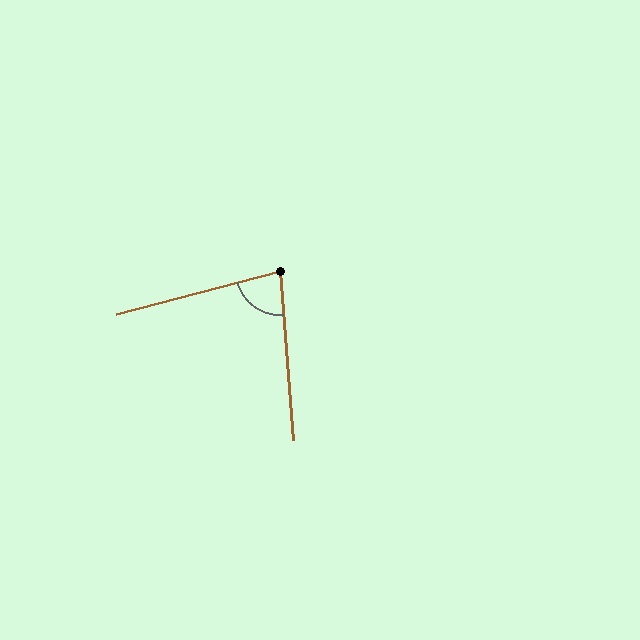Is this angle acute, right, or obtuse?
It is acute.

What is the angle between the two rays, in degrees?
Approximately 80 degrees.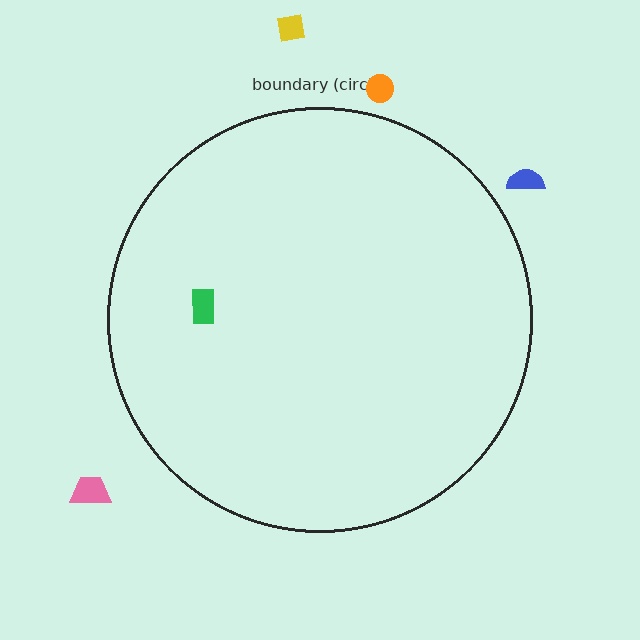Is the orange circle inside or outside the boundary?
Outside.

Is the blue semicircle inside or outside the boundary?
Outside.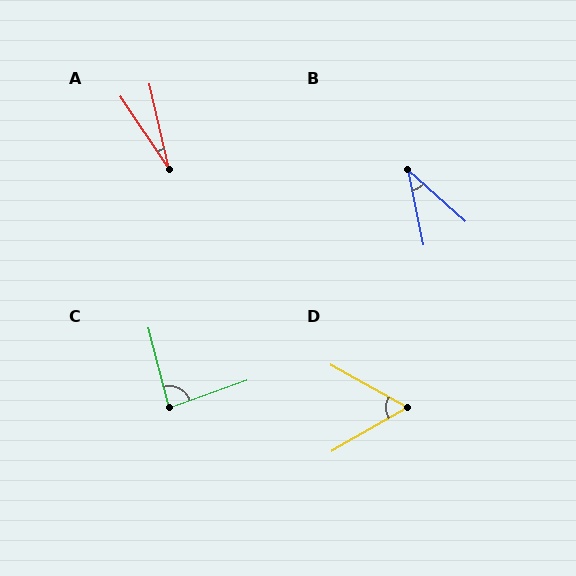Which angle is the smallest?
A, at approximately 21 degrees.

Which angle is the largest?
C, at approximately 85 degrees.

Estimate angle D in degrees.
Approximately 59 degrees.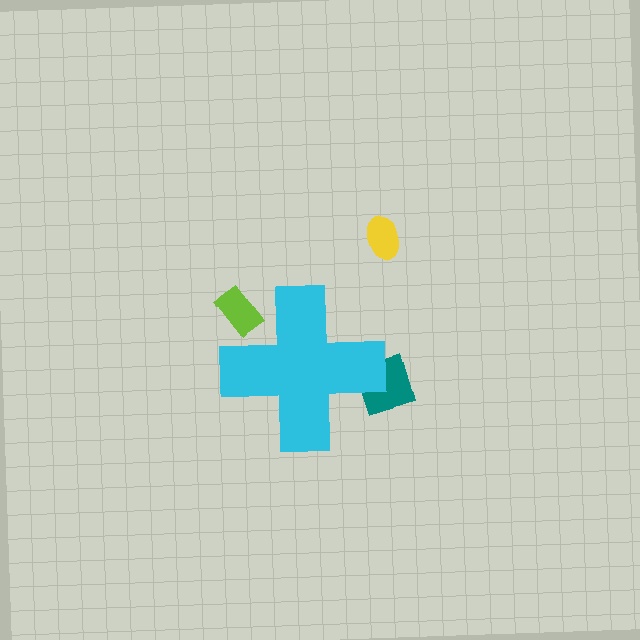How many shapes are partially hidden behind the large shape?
2 shapes are partially hidden.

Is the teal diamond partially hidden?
Yes, the teal diamond is partially hidden behind the cyan cross.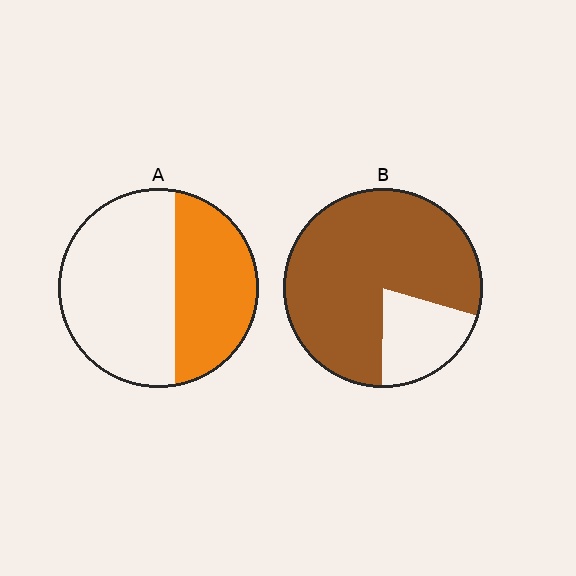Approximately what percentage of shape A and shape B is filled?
A is approximately 40% and B is approximately 80%.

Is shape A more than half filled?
No.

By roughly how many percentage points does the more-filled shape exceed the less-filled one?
By roughly 40 percentage points (B over A).